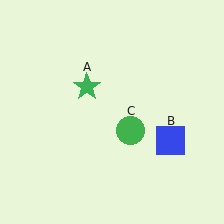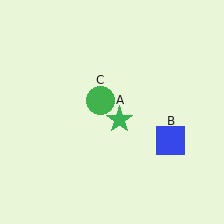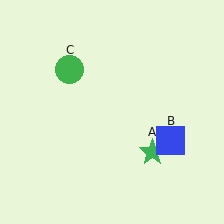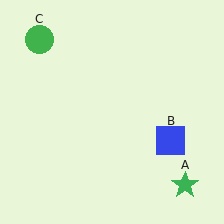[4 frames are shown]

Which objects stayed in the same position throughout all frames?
Blue square (object B) remained stationary.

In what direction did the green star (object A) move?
The green star (object A) moved down and to the right.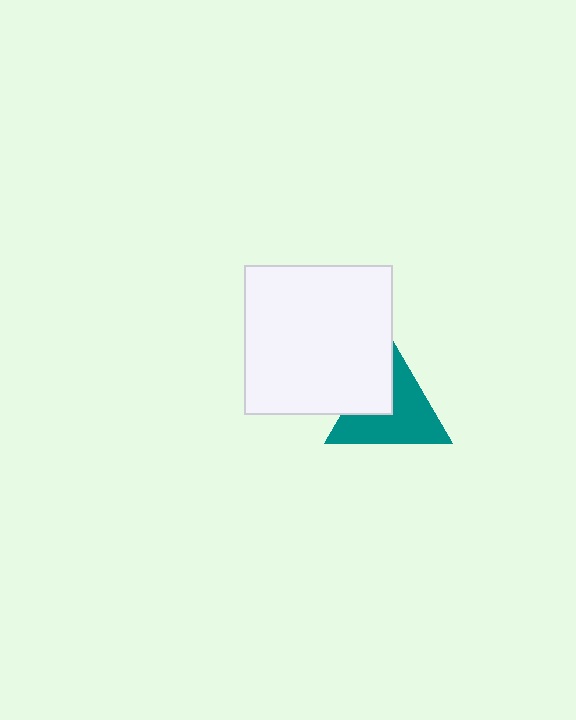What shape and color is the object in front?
The object in front is a white square.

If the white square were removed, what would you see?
You would see the complete teal triangle.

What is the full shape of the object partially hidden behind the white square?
The partially hidden object is a teal triangle.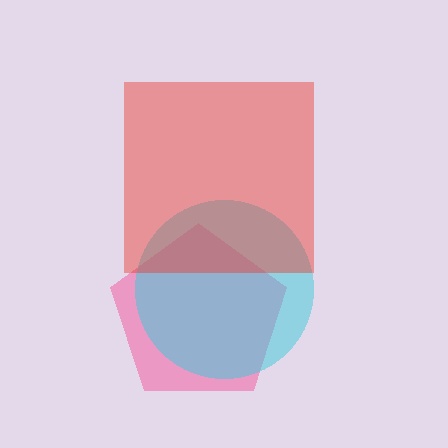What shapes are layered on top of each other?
The layered shapes are: a pink pentagon, a cyan circle, a red square.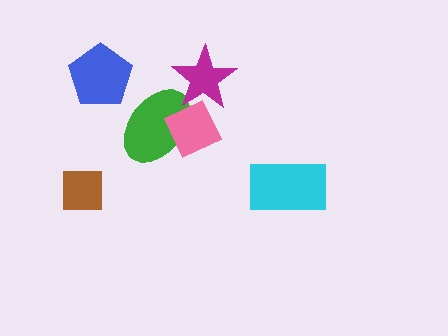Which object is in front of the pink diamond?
The magenta star is in front of the pink diamond.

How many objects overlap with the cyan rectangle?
0 objects overlap with the cyan rectangle.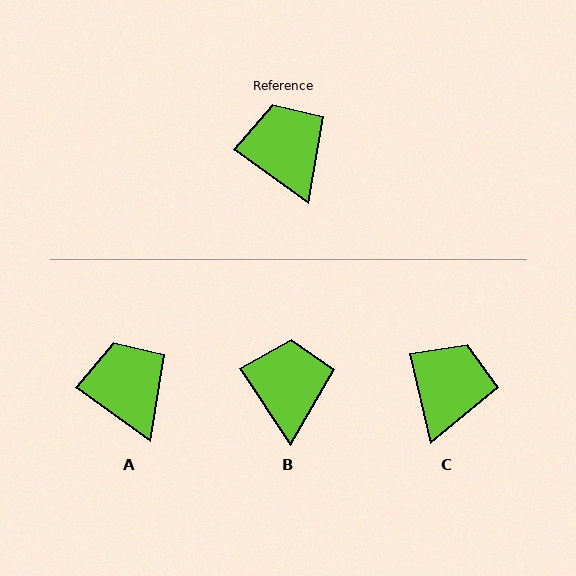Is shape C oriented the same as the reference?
No, it is off by about 41 degrees.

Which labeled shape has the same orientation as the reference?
A.